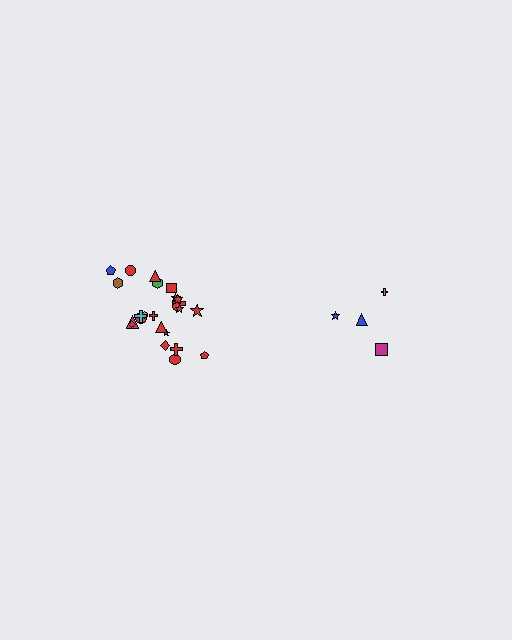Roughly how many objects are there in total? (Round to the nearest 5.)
Roughly 30 objects in total.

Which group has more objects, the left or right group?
The left group.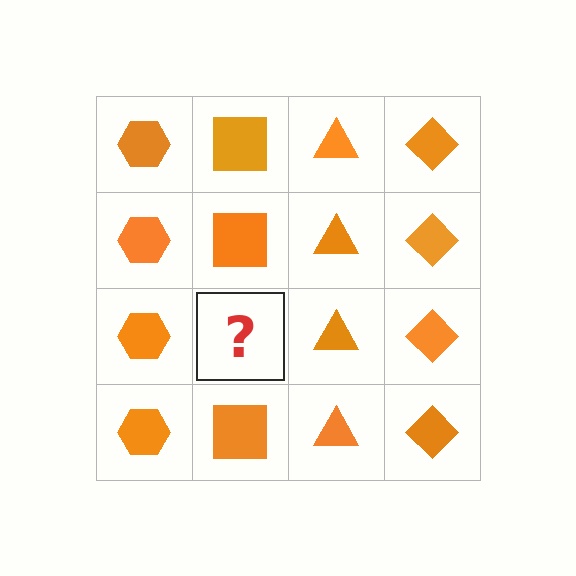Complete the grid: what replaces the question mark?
The question mark should be replaced with an orange square.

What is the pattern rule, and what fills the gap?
The rule is that each column has a consistent shape. The gap should be filled with an orange square.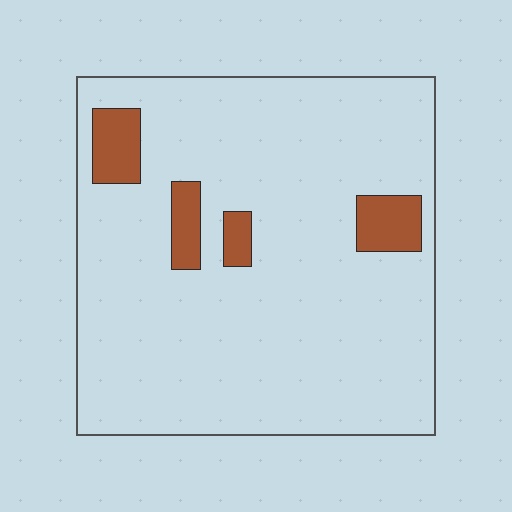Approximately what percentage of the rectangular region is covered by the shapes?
Approximately 10%.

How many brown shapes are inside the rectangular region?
4.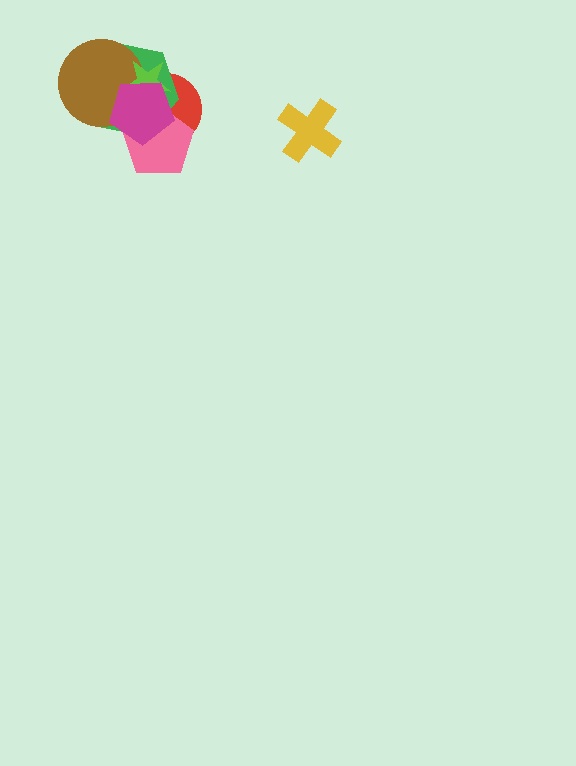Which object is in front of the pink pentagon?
The magenta pentagon is in front of the pink pentagon.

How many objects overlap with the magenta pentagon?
5 objects overlap with the magenta pentagon.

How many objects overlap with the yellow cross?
0 objects overlap with the yellow cross.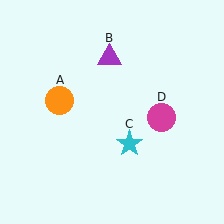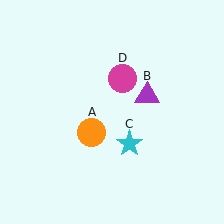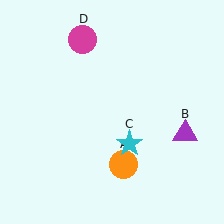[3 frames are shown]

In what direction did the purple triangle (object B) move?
The purple triangle (object B) moved down and to the right.